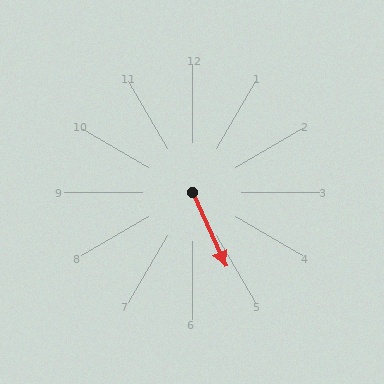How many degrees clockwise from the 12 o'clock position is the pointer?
Approximately 156 degrees.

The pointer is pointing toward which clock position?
Roughly 5 o'clock.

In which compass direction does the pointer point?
Southeast.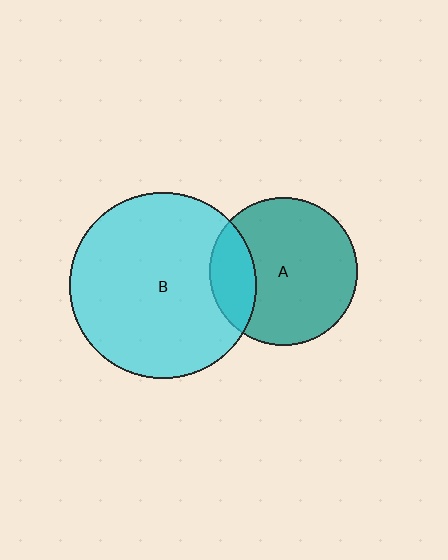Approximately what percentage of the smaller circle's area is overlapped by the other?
Approximately 20%.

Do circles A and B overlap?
Yes.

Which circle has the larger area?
Circle B (cyan).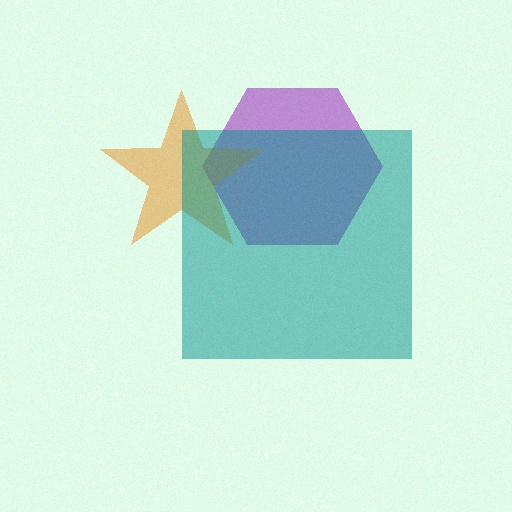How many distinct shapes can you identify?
There are 3 distinct shapes: a purple hexagon, an orange star, a teal square.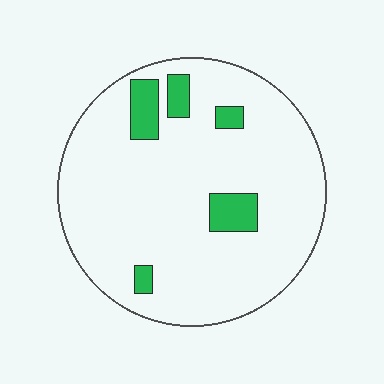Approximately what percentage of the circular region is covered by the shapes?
Approximately 10%.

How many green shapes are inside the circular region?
5.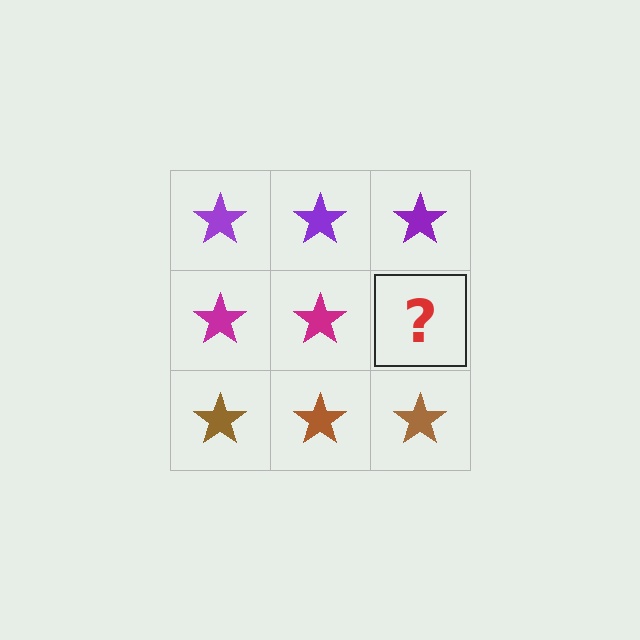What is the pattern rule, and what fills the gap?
The rule is that each row has a consistent color. The gap should be filled with a magenta star.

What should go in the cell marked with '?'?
The missing cell should contain a magenta star.